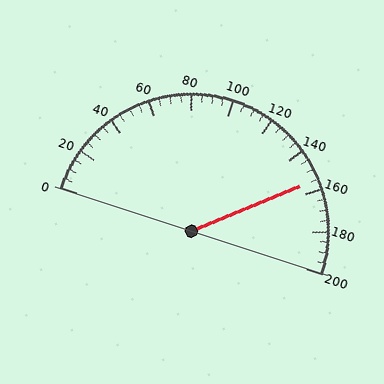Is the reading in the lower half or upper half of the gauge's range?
The reading is in the upper half of the range (0 to 200).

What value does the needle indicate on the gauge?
The needle indicates approximately 155.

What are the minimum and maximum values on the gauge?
The gauge ranges from 0 to 200.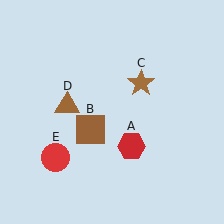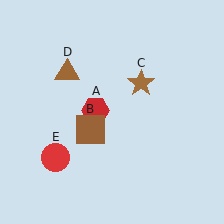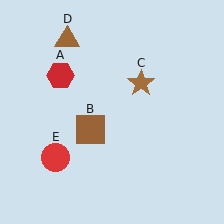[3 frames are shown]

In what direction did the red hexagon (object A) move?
The red hexagon (object A) moved up and to the left.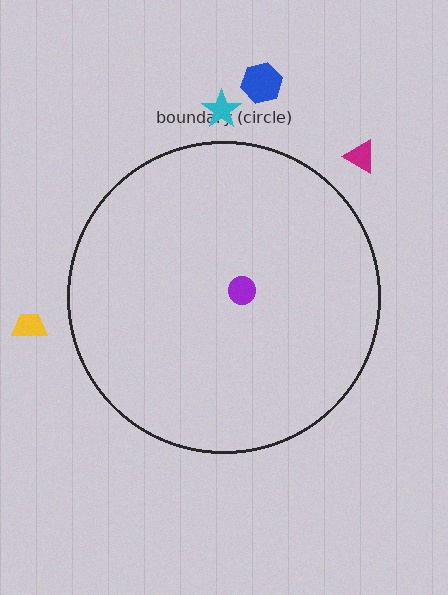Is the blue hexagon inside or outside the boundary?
Outside.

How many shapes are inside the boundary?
1 inside, 4 outside.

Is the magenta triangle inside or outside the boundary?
Outside.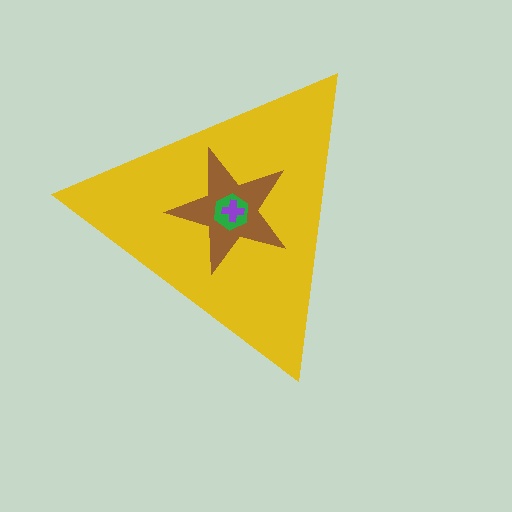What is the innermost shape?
The purple cross.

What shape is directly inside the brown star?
The green hexagon.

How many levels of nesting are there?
4.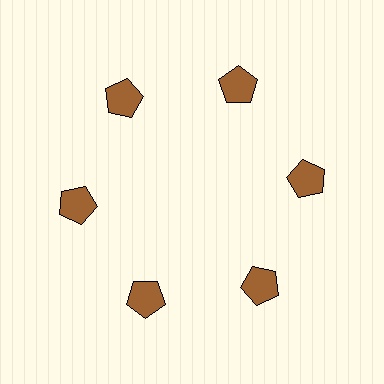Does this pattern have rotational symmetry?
Yes, this pattern has 6-fold rotational symmetry. It looks the same after rotating 60 degrees around the center.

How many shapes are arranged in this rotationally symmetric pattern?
There are 6 shapes, arranged in 6 groups of 1.